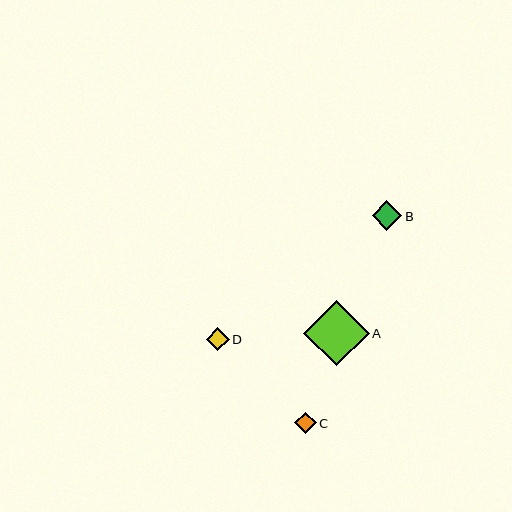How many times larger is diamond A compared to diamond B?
Diamond A is approximately 2.2 times the size of diamond B.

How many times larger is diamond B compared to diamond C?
Diamond B is approximately 1.4 times the size of diamond C.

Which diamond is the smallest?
Diamond C is the smallest with a size of approximately 21 pixels.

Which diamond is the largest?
Diamond A is the largest with a size of approximately 66 pixels.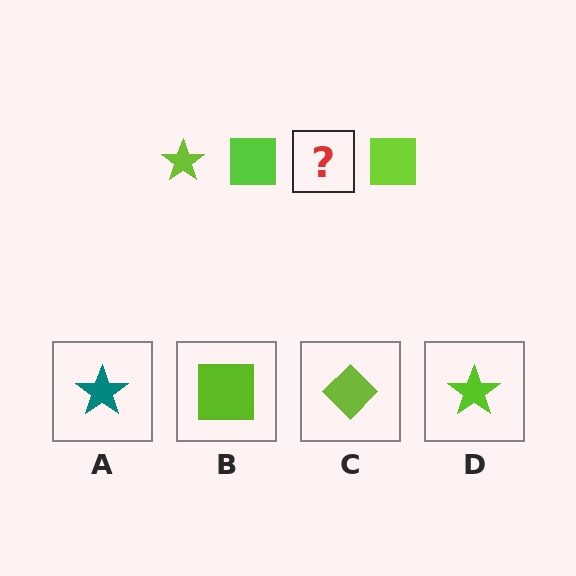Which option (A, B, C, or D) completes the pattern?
D.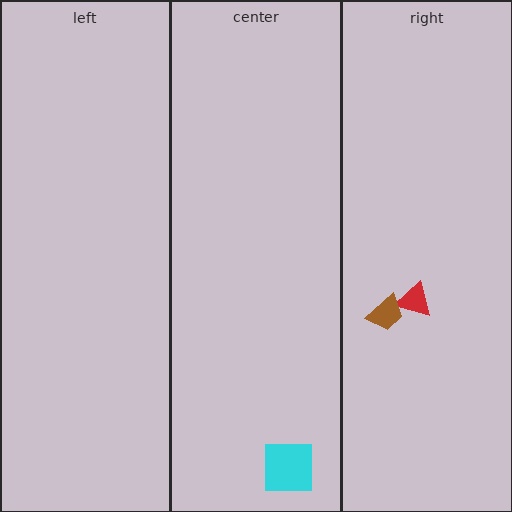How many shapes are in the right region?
2.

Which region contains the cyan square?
The center region.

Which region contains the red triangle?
The right region.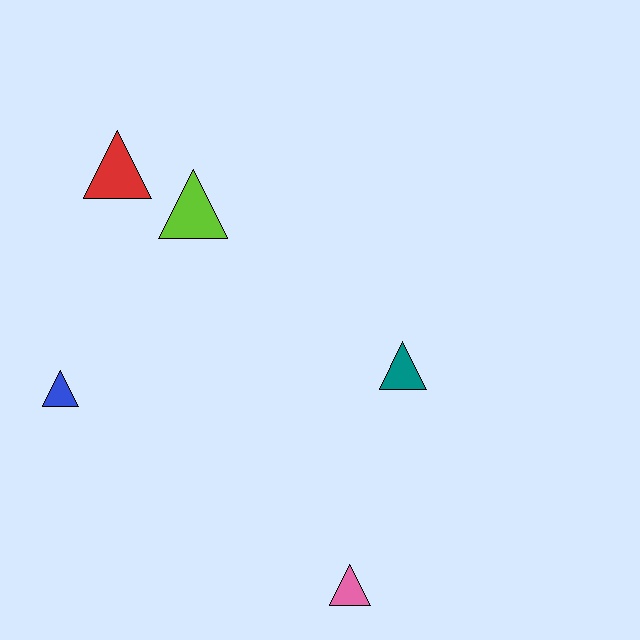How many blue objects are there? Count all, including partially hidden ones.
There is 1 blue object.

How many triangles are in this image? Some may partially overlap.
There are 5 triangles.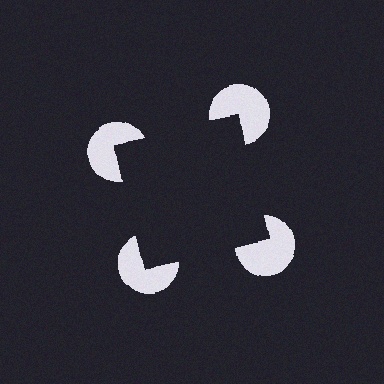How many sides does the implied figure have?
4 sides.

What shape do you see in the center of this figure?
An illusory square — its edges are inferred from the aligned wedge cuts in the pac-man discs, not physically drawn.